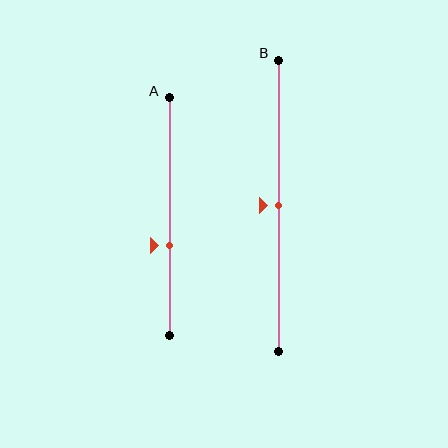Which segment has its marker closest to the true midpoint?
Segment B has its marker closest to the true midpoint.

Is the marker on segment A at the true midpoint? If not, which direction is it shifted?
No, the marker on segment A is shifted downward by about 12% of the segment length.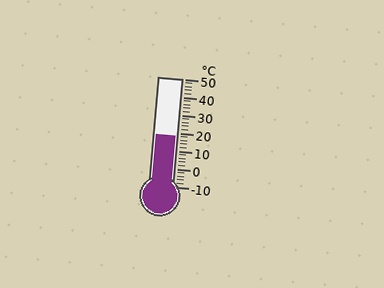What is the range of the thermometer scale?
The thermometer scale ranges from -10°C to 50°C.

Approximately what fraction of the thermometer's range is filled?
The thermometer is filled to approximately 45% of its range.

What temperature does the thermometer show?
The thermometer shows approximately 18°C.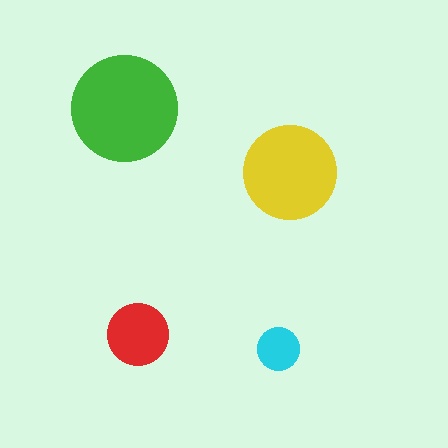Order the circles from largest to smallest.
the green one, the yellow one, the red one, the cyan one.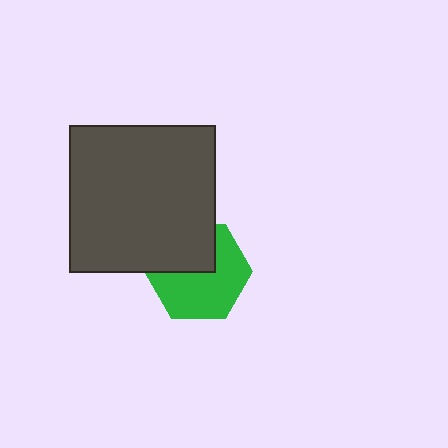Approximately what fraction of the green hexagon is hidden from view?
Roughly 37% of the green hexagon is hidden behind the dark gray square.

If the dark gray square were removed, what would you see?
You would see the complete green hexagon.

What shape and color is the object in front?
The object in front is a dark gray square.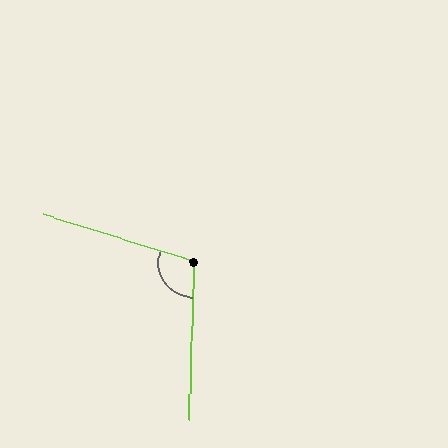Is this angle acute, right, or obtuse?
It is obtuse.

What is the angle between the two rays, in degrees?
Approximately 106 degrees.